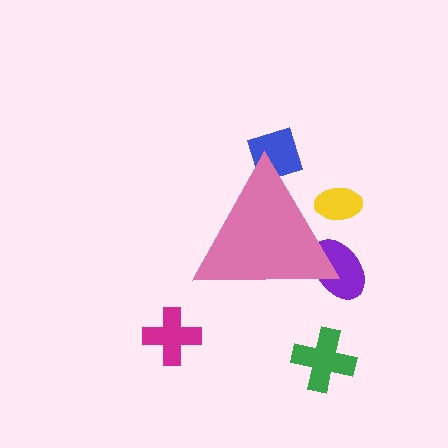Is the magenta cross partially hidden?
No, the magenta cross is fully visible.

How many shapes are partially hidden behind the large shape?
3 shapes are partially hidden.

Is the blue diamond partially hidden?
Yes, the blue diamond is partially hidden behind the pink triangle.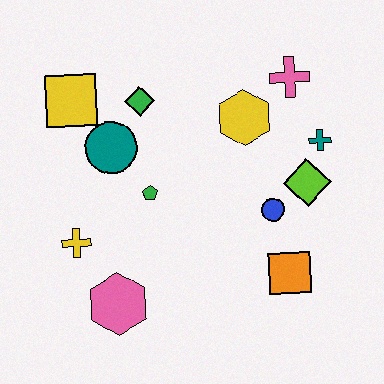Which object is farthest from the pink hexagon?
The pink cross is farthest from the pink hexagon.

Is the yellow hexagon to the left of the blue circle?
Yes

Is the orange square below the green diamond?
Yes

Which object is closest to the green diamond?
The teal circle is closest to the green diamond.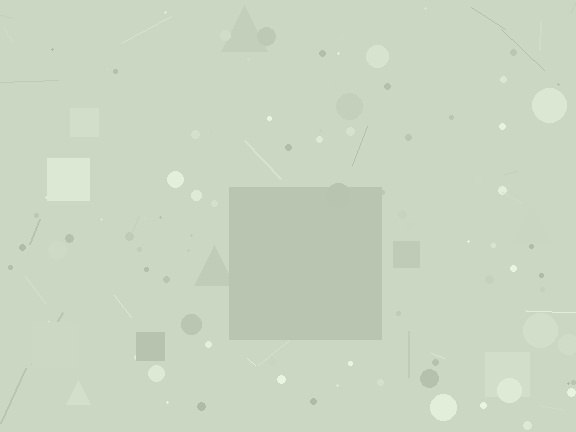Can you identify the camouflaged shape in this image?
The camouflaged shape is a square.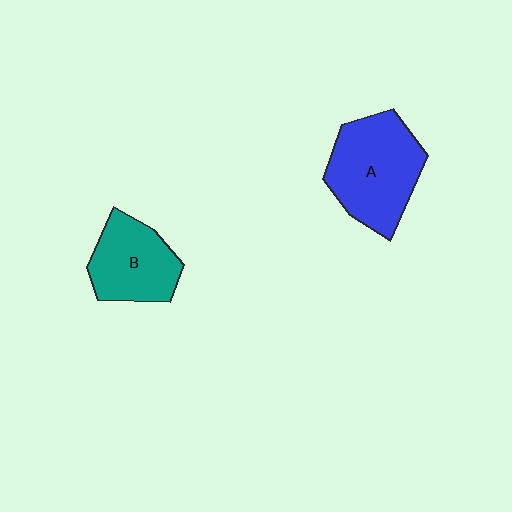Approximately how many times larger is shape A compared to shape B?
Approximately 1.4 times.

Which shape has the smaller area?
Shape B (teal).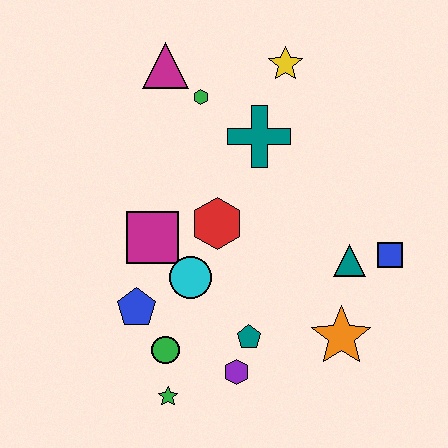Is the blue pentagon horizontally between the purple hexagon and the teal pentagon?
No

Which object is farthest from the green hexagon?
The green star is farthest from the green hexagon.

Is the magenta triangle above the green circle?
Yes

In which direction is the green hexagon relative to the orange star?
The green hexagon is above the orange star.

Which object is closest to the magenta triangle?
The green hexagon is closest to the magenta triangle.